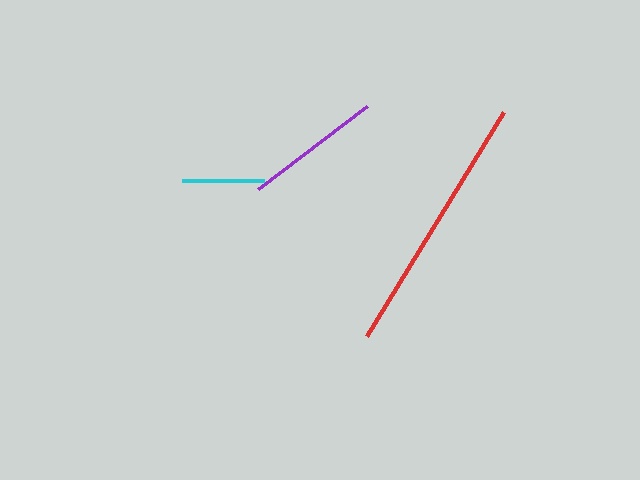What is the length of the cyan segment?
The cyan segment is approximately 82 pixels long.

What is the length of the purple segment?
The purple segment is approximately 137 pixels long.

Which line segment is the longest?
The red line is the longest at approximately 263 pixels.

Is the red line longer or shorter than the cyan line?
The red line is longer than the cyan line.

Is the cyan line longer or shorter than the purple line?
The purple line is longer than the cyan line.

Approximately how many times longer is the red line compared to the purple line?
The red line is approximately 1.9 times the length of the purple line.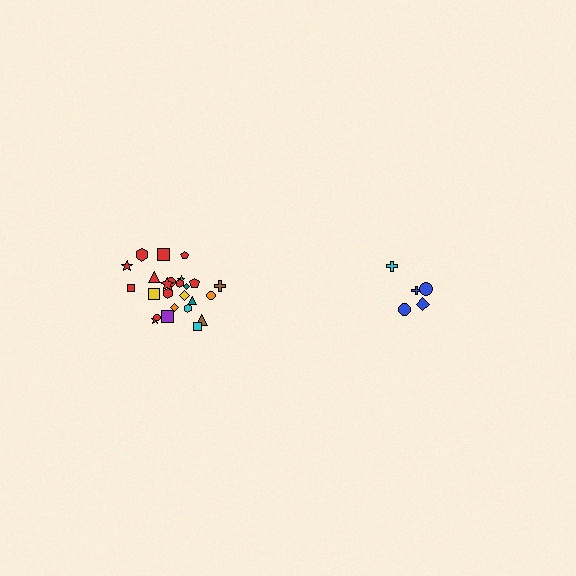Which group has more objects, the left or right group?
The left group.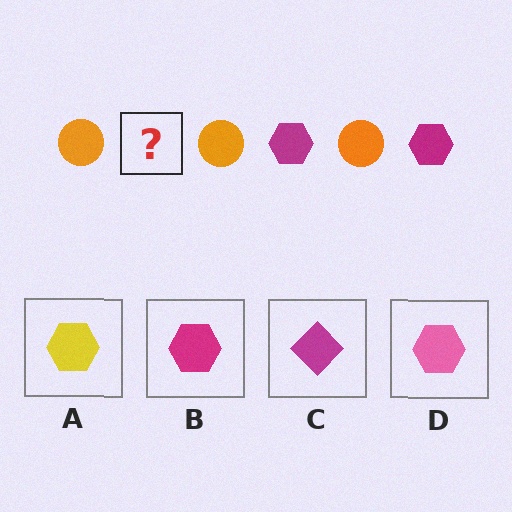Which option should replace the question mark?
Option B.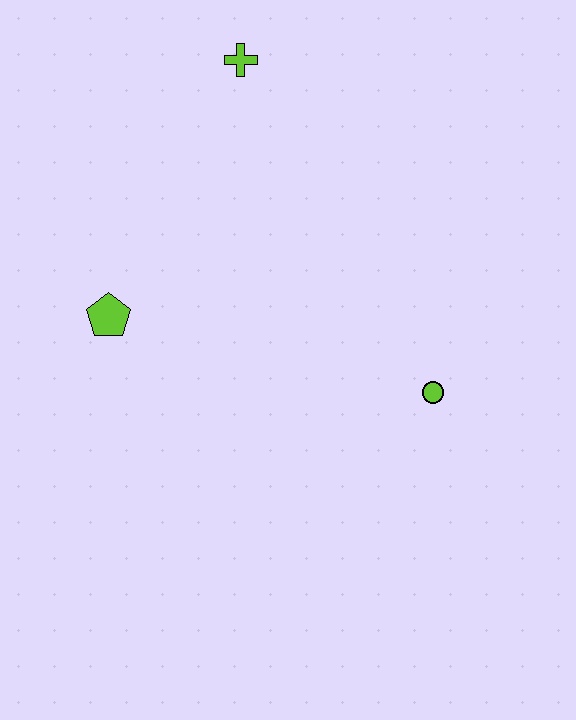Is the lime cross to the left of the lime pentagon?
No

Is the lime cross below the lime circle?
No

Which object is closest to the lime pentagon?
The lime cross is closest to the lime pentagon.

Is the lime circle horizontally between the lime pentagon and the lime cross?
No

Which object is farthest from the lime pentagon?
The lime circle is farthest from the lime pentagon.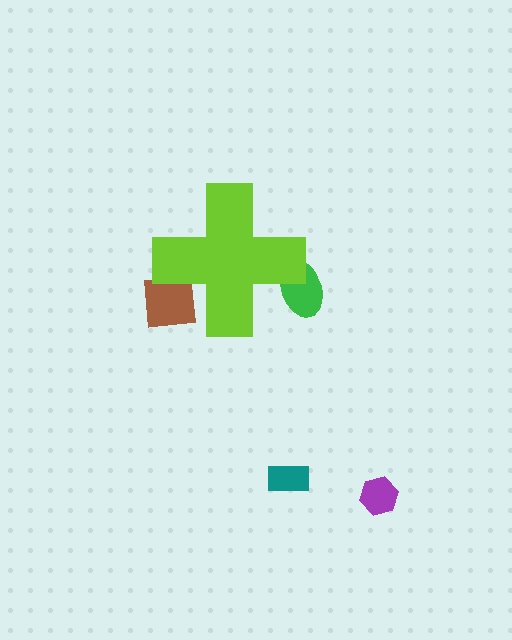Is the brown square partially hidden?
Yes, the brown square is partially hidden behind the lime cross.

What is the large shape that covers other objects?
A lime cross.